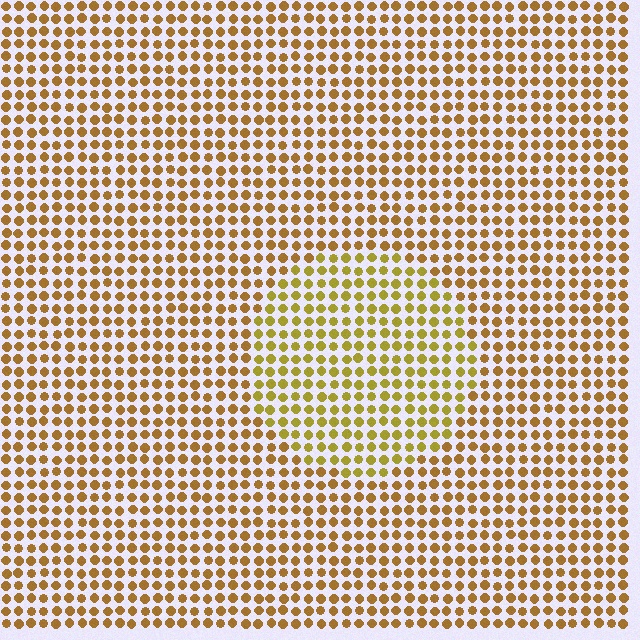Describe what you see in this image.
The image is filled with small brown elements in a uniform arrangement. A circle-shaped region is visible where the elements are tinted to a slightly different hue, forming a subtle color boundary.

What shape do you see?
I see a circle.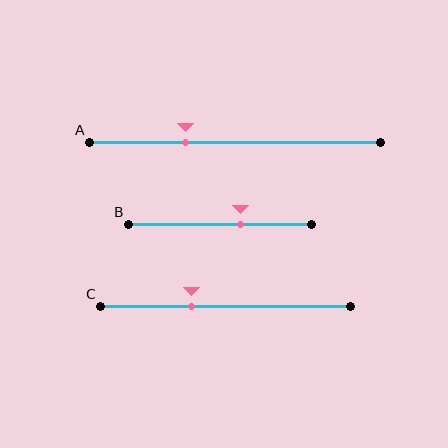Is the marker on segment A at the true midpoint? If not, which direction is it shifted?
No, the marker on segment A is shifted to the left by about 17% of the segment length.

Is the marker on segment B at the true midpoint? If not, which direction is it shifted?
No, the marker on segment B is shifted to the right by about 11% of the segment length.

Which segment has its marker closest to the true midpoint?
Segment B has its marker closest to the true midpoint.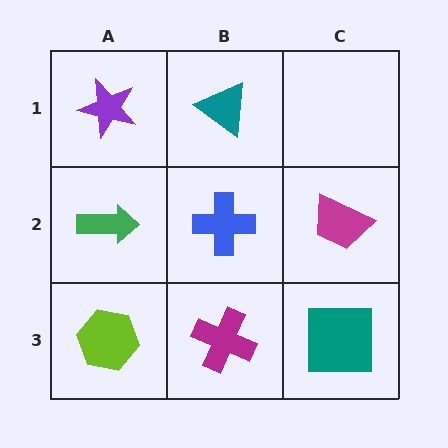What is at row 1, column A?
A purple star.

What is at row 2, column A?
A green arrow.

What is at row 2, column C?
A magenta trapezoid.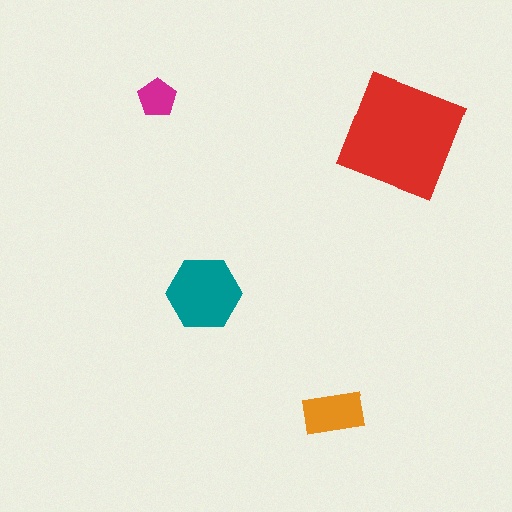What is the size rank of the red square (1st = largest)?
1st.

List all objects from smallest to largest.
The magenta pentagon, the orange rectangle, the teal hexagon, the red square.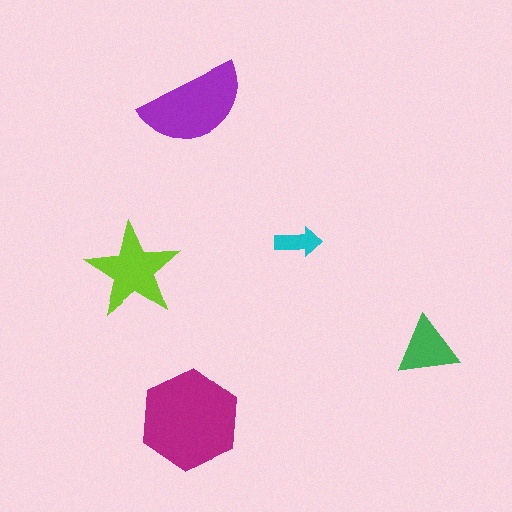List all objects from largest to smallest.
The magenta hexagon, the purple semicircle, the lime star, the green triangle, the cyan arrow.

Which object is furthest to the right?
The green triangle is rightmost.